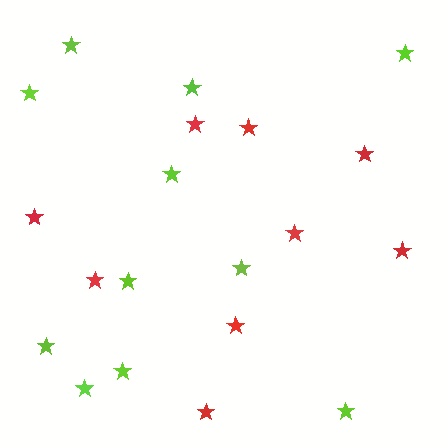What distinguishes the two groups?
There are 2 groups: one group of lime stars (11) and one group of red stars (9).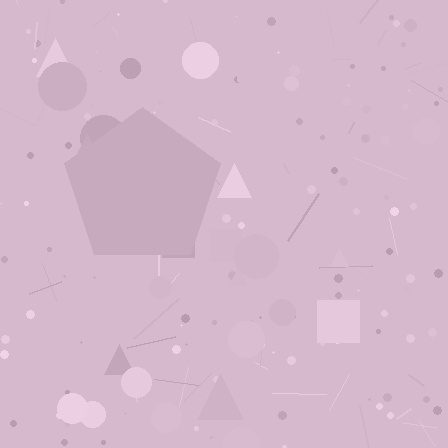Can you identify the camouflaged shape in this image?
The camouflaged shape is a pentagon.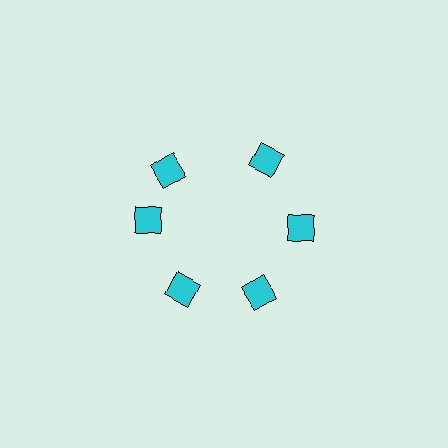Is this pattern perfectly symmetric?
No. The 6 cyan diamonds are arranged in a ring, but one element near the 11 o'clock position is rotated out of alignment along the ring, breaking the 6-fold rotational symmetry.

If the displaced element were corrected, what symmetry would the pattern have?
It would have 6-fold rotational symmetry — the pattern would map onto itself every 60 degrees.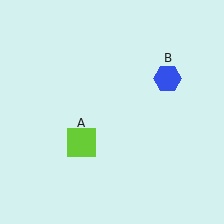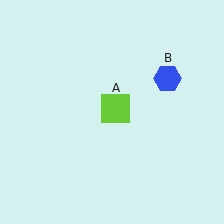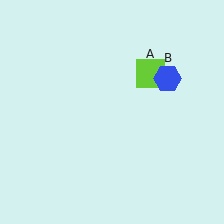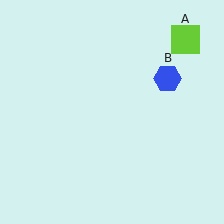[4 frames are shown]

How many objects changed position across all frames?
1 object changed position: lime square (object A).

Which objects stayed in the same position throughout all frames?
Blue hexagon (object B) remained stationary.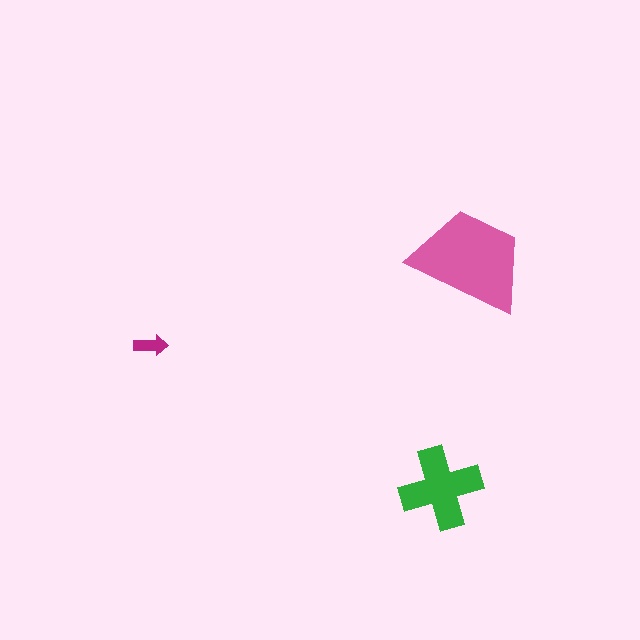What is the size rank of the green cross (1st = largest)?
2nd.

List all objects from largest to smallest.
The pink trapezoid, the green cross, the magenta arrow.